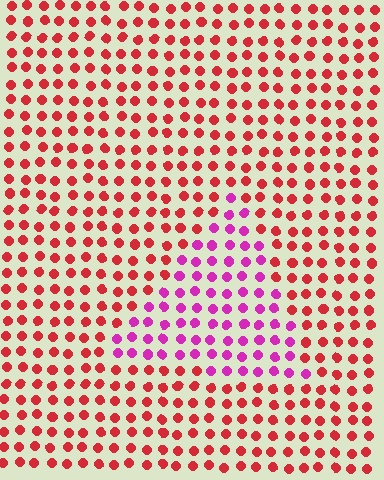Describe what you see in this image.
The image is filled with small red elements in a uniform arrangement. A triangle-shaped region is visible where the elements are tinted to a slightly different hue, forming a subtle color boundary.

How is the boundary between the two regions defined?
The boundary is defined purely by a slight shift in hue (about 46 degrees). Spacing, size, and orientation are identical on both sides.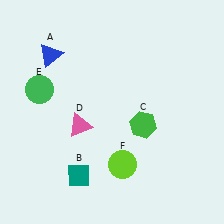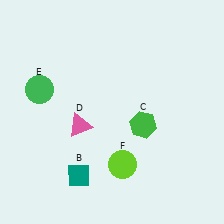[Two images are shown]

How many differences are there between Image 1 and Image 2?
There is 1 difference between the two images.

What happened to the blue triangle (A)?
The blue triangle (A) was removed in Image 2. It was in the top-left area of Image 1.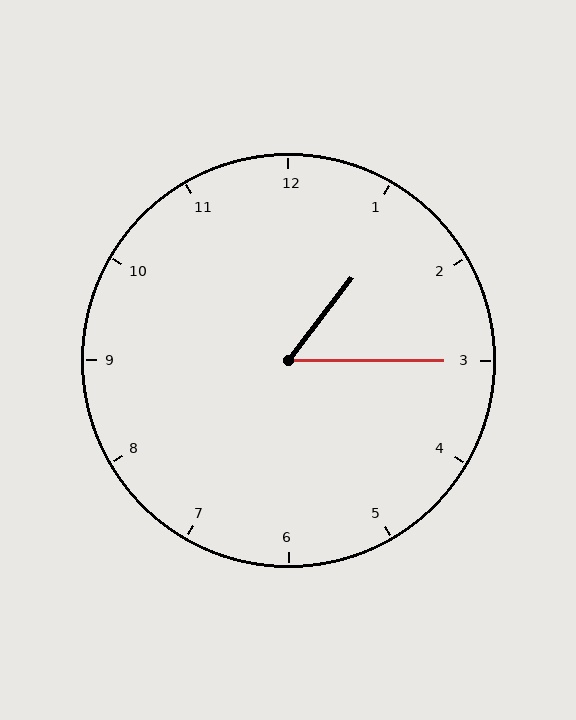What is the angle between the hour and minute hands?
Approximately 52 degrees.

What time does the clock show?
1:15.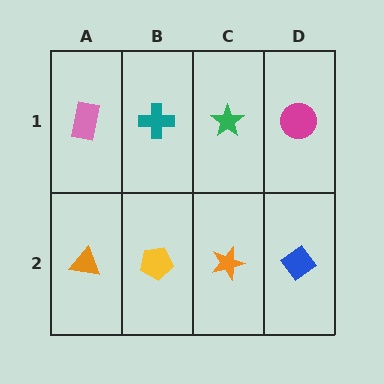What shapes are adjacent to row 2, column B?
A teal cross (row 1, column B), an orange triangle (row 2, column A), an orange star (row 2, column C).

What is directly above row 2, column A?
A pink rectangle.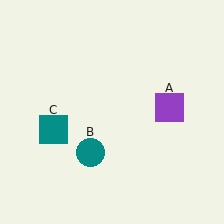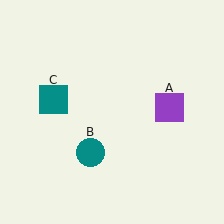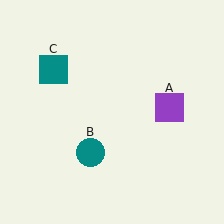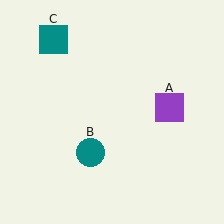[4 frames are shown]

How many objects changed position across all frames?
1 object changed position: teal square (object C).